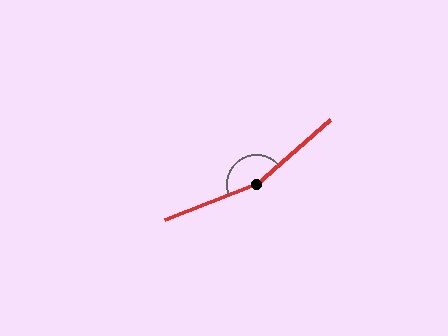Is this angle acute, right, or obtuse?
It is obtuse.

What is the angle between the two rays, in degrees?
Approximately 160 degrees.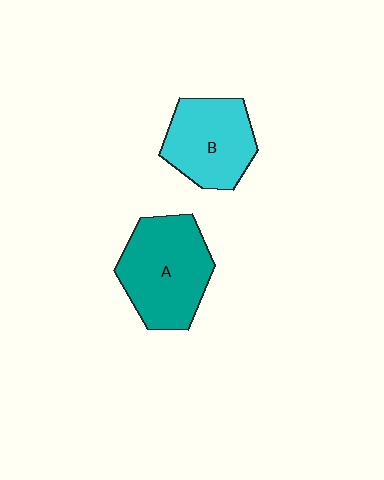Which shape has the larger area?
Shape A (teal).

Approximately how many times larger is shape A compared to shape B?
Approximately 1.2 times.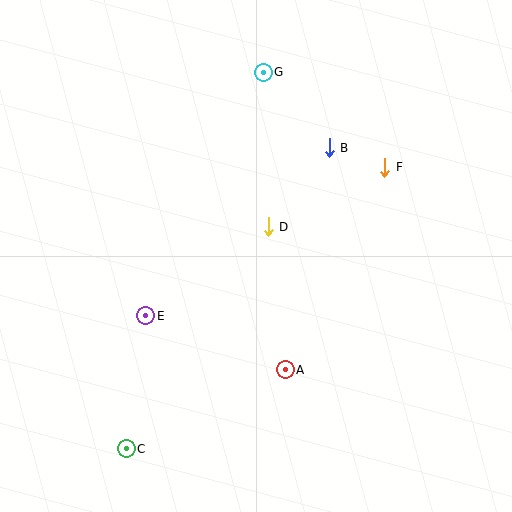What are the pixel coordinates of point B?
Point B is at (329, 148).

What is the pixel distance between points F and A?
The distance between F and A is 226 pixels.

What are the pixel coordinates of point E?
Point E is at (146, 316).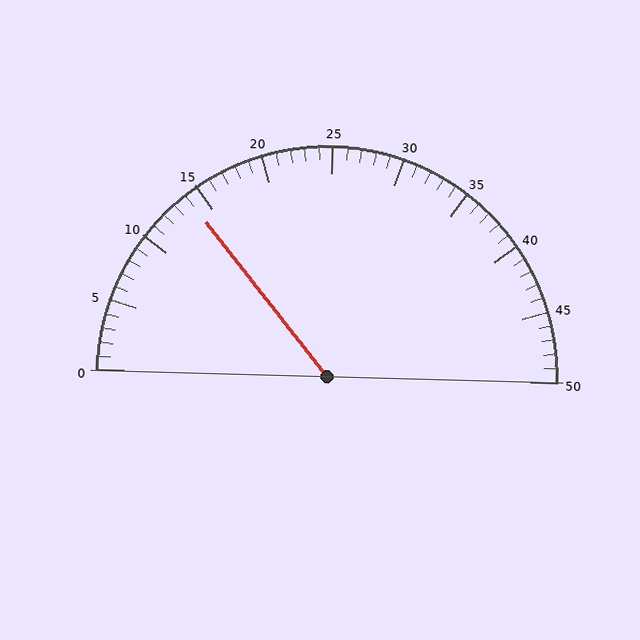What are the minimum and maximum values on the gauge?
The gauge ranges from 0 to 50.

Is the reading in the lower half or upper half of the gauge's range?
The reading is in the lower half of the range (0 to 50).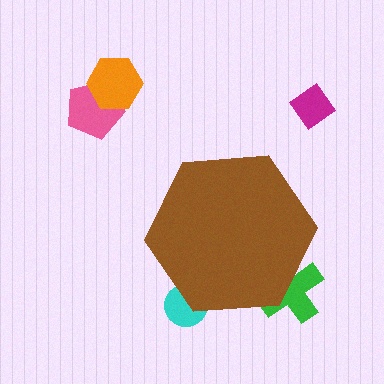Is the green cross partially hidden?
Yes, the green cross is partially hidden behind the brown hexagon.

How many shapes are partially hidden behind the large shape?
2 shapes are partially hidden.